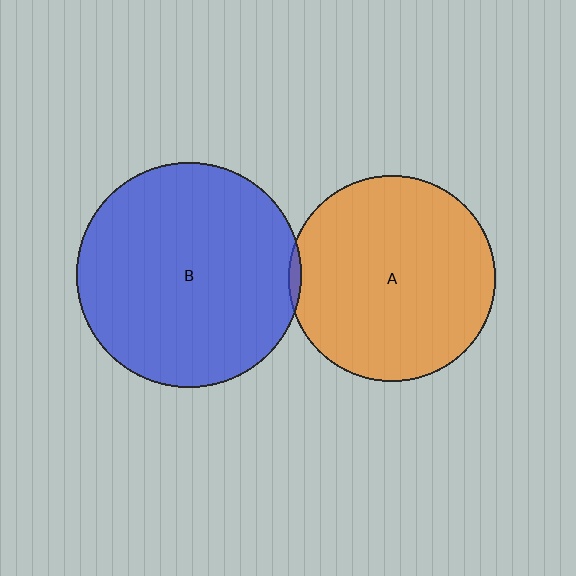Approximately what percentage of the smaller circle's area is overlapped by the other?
Approximately 5%.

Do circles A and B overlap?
Yes.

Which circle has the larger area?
Circle B (blue).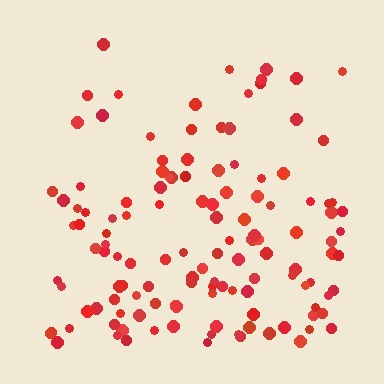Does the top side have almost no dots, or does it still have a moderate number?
Still a moderate number, just noticeably fewer than the bottom.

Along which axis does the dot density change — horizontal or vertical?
Vertical.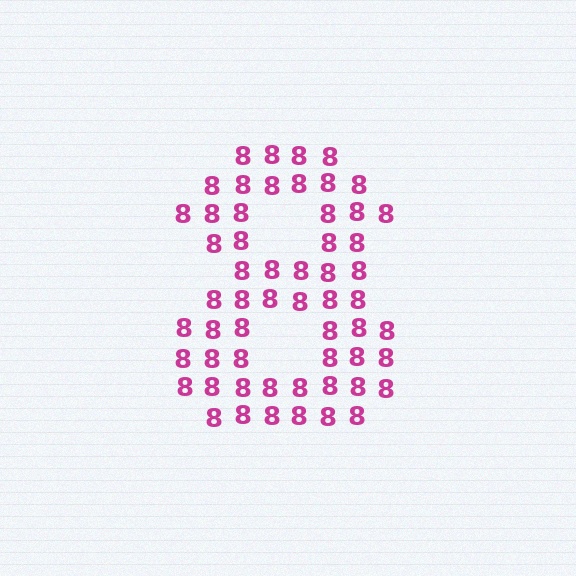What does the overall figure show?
The overall figure shows the digit 8.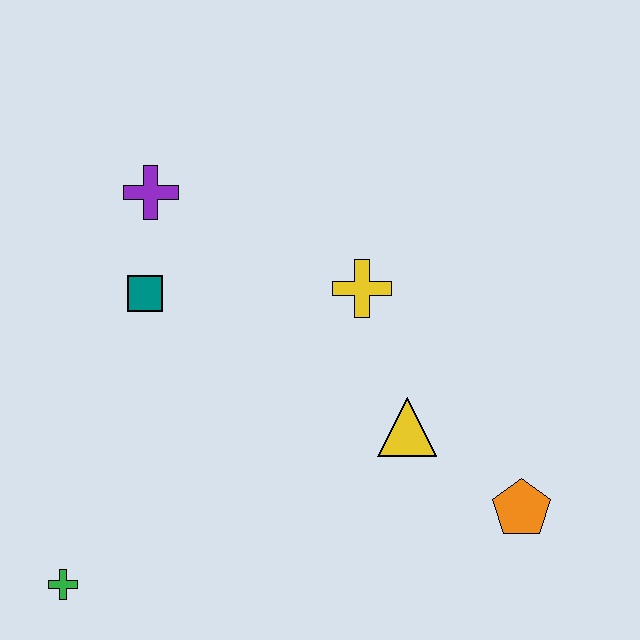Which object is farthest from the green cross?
The orange pentagon is farthest from the green cross.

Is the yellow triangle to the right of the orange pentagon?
No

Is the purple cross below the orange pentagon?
No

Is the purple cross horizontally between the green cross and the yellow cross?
Yes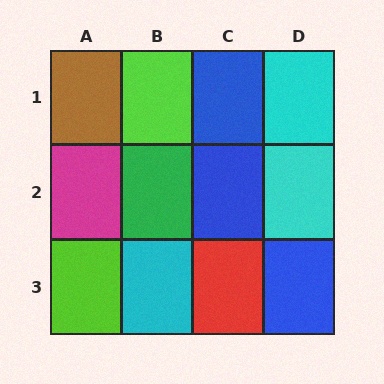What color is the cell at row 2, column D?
Cyan.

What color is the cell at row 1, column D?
Cyan.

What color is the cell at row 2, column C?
Blue.